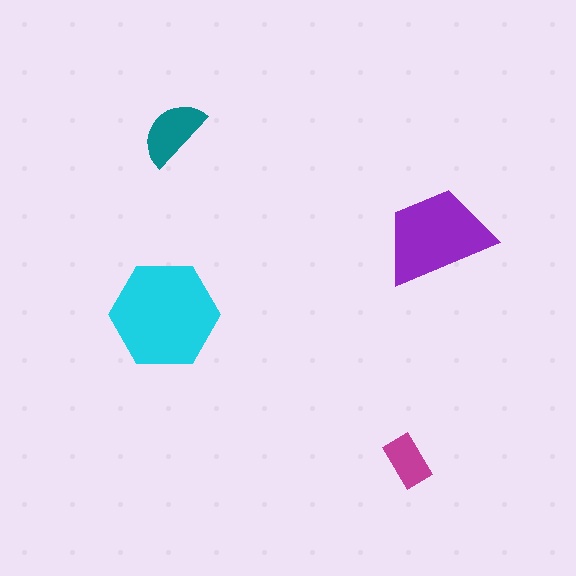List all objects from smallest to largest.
The magenta rectangle, the teal semicircle, the purple trapezoid, the cyan hexagon.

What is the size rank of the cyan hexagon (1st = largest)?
1st.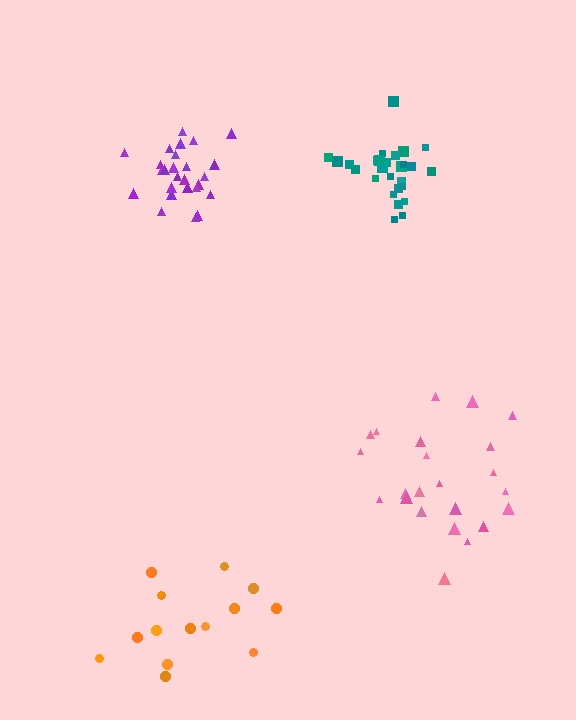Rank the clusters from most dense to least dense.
purple, teal, pink, orange.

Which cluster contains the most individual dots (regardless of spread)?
Teal (27).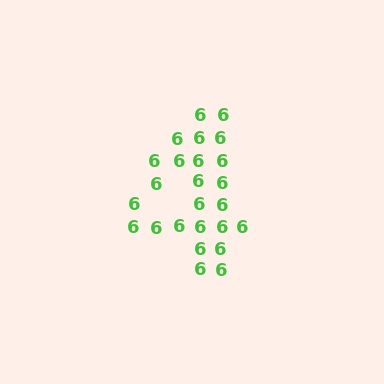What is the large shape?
The large shape is the digit 4.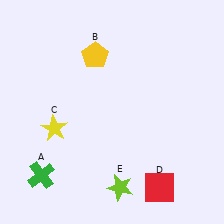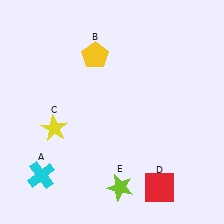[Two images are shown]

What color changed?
The cross (A) changed from green in Image 1 to cyan in Image 2.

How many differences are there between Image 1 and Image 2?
There is 1 difference between the two images.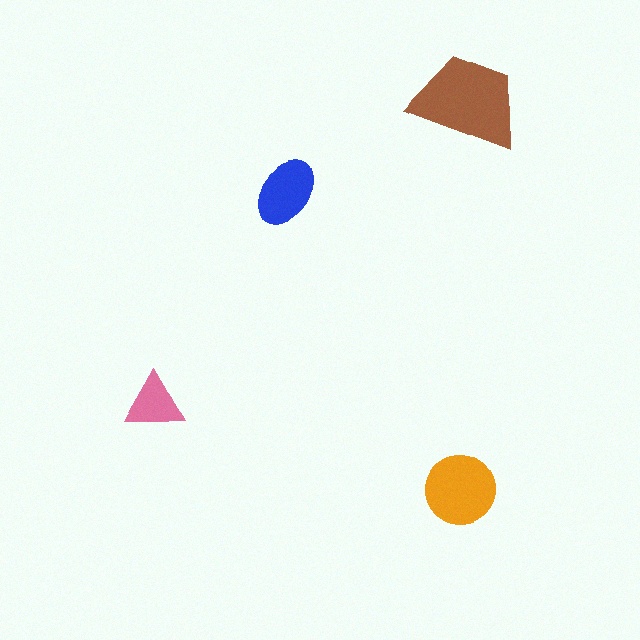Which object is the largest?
The brown trapezoid.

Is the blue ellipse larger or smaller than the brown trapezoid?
Smaller.